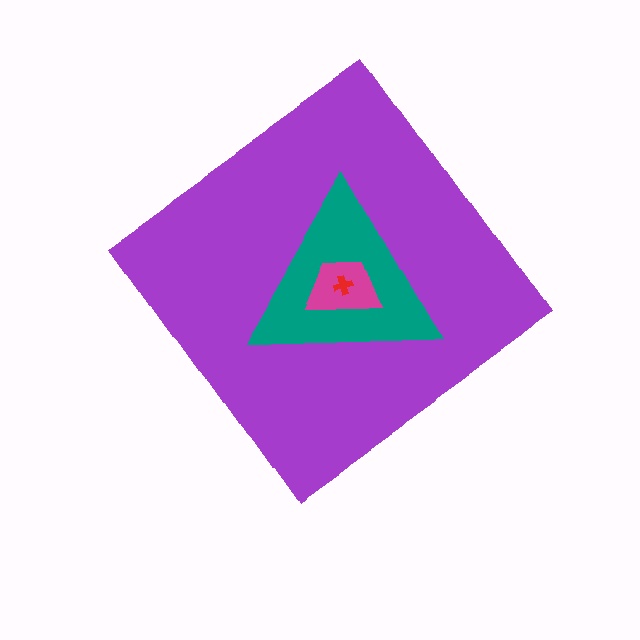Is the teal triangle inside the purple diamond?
Yes.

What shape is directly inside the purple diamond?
The teal triangle.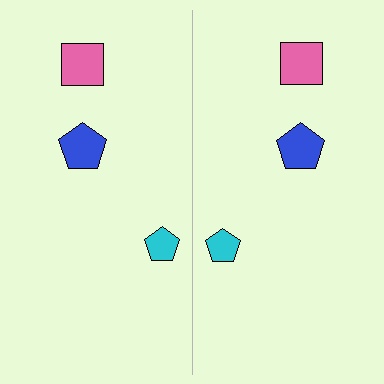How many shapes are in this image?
There are 6 shapes in this image.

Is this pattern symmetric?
Yes, this pattern has bilateral (reflection) symmetry.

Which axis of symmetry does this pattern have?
The pattern has a vertical axis of symmetry running through the center of the image.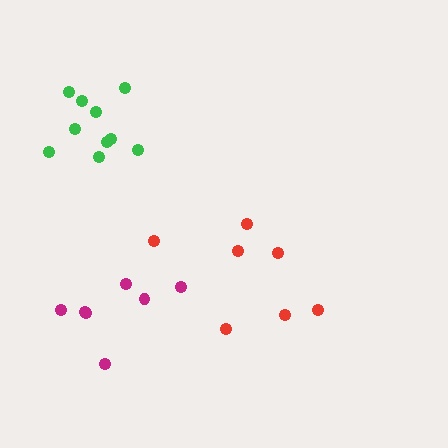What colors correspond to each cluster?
The clusters are colored: red, green, magenta.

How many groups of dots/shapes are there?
There are 3 groups.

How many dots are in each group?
Group 1: 7 dots, Group 2: 10 dots, Group 3: 7 dots (24 total).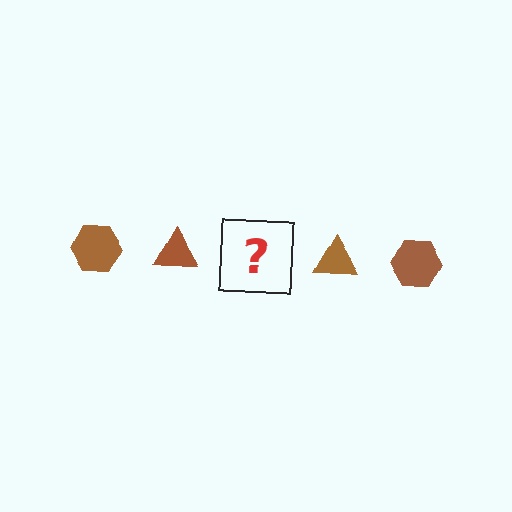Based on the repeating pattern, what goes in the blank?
The blank should be a brown hexagon.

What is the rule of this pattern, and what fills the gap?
The rule is that the pattern cycles through hexagon, triangle shapes in brown. The gap should be filled with a brown hexagon.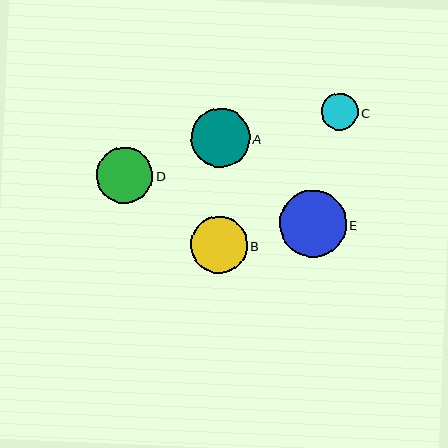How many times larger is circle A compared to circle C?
Circle A is approximately 1.6 times the size of circle C.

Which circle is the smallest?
Circle C is the smallest with a size of approximately 37 pixels.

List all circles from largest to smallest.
From largest to smallest: E, A, B, D, C.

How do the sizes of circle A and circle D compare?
Circle A and circle D are approximately the same size.